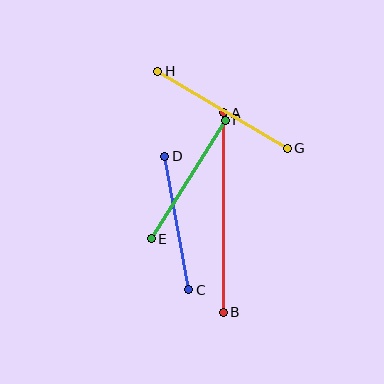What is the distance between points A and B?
The distance is approximately 200 pixels.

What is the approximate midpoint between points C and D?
The midpoint is at approximately (177, 223) pixels.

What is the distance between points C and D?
The distance is approximately 135 pixels.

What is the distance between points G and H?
The distance is approximately 151 pixels.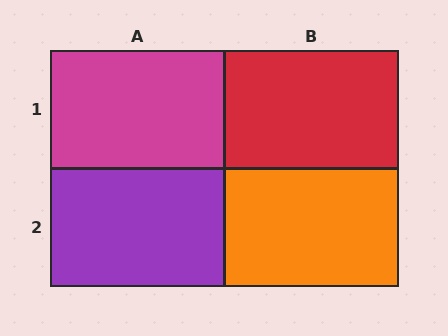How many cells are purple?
1 cell is purple.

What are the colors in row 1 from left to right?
Magenta, red.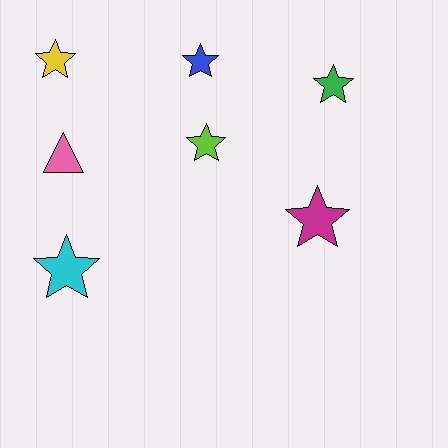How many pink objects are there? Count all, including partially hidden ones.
There is 1 pink object.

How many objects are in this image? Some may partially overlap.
There are 7 objects.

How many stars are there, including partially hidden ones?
There are 6 stars.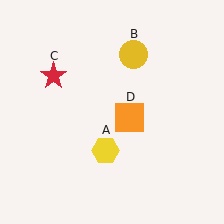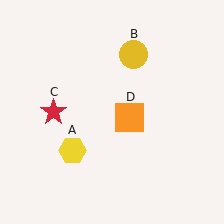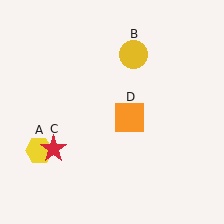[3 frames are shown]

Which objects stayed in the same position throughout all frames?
Yellow circle (object B) and orange square (object D) remained stationary.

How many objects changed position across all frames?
2 objects changed position: yellow hexagon (object A), red star (object C).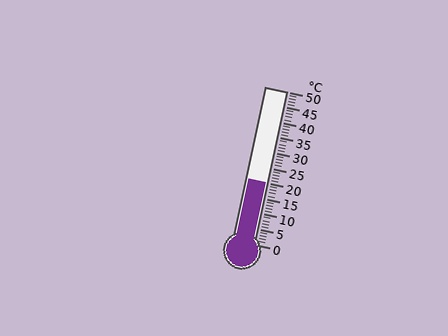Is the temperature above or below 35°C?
The temperature is below 35°C.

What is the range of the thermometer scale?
The thermometer scale ranges from 0°C to 50°C.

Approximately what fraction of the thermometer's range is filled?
The thermometer is filled to approximately 40% of its range.